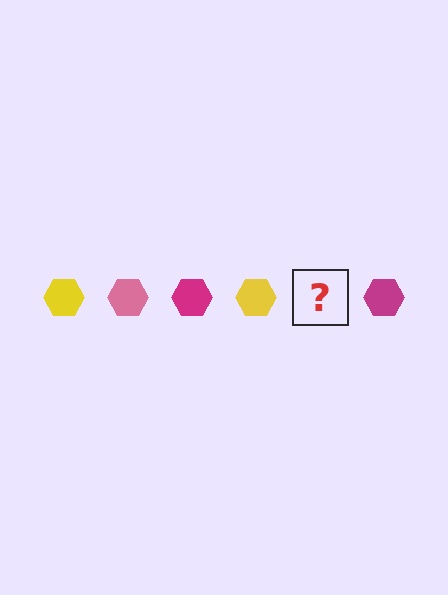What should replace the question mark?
The question mark should be replaced with a pink hexagon.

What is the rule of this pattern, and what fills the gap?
The rule is that the pattern cycles through yellow, pink, magenta hexagons. The gap should be filled with a pink hexagon.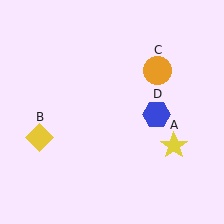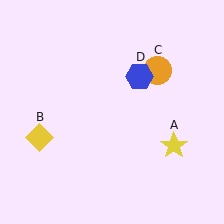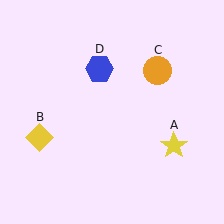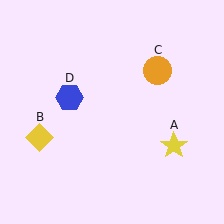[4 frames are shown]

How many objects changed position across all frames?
1 object changed position: blue hexagon (object D).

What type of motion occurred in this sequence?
The blue hexagon (object D) rotated counterclockwise around the center of the scene.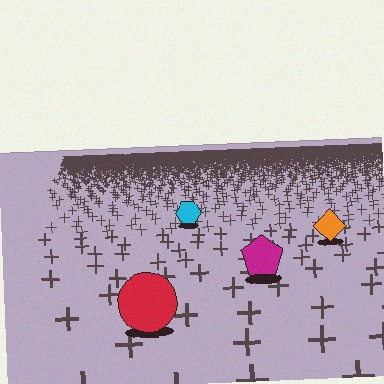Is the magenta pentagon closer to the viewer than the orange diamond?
Yes. The magenta pentagon is closer — you can tell from the texture gradient: the ground texture is coarser near it.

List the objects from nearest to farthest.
From nearest to farthest: the red circle, the magenta pentagon, the orange diamond, the cyan hexagon.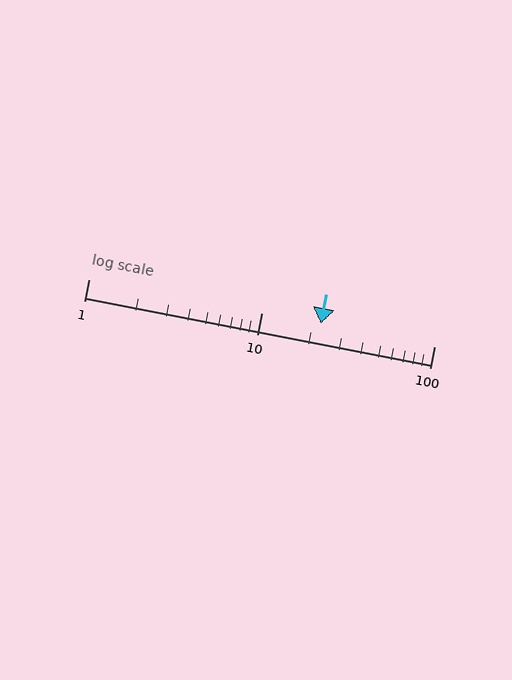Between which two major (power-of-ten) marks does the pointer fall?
The pointer is between 10 and 100.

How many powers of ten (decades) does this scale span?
The scale spans 2 decades, from 1 to 100.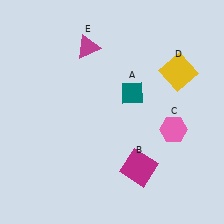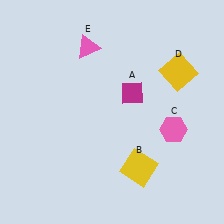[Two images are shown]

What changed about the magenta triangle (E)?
In Image 1, E is magenta. In Image 2, it changed to pink.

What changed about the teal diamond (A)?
In Image 1, A is teal. In Image 2, it changed to magenta.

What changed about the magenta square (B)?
In Image 1, B is magenta. In Image 2, it changed to yellow.